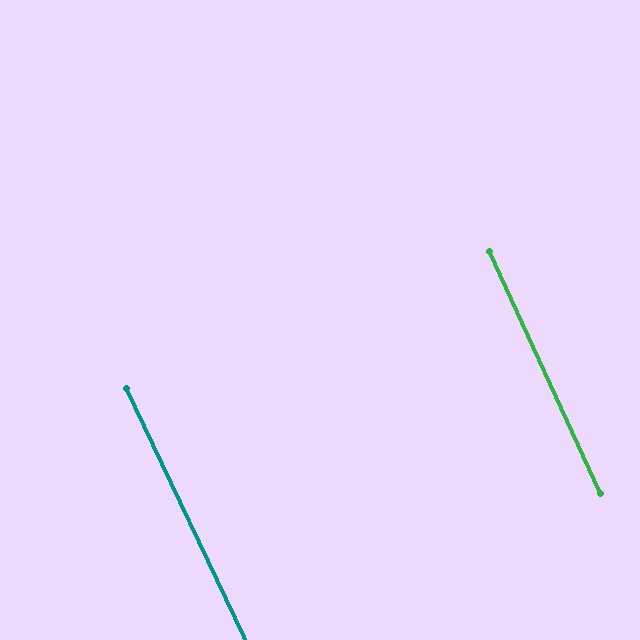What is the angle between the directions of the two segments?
Approximately 1 degree.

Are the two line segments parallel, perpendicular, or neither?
Parallel — their directions differ by only 0.7°.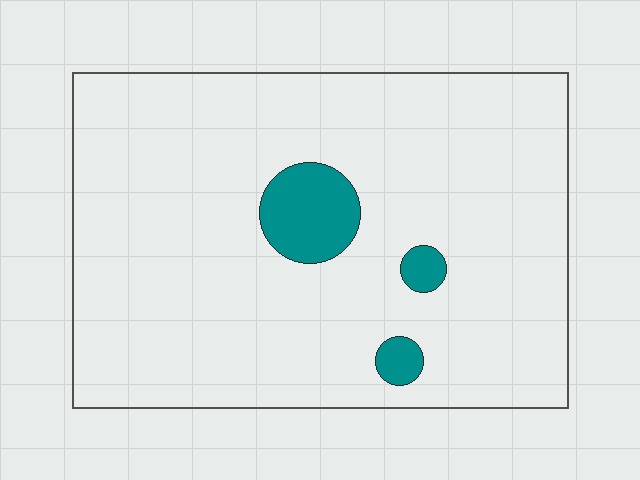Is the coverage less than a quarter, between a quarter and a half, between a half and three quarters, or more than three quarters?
Less than a quarter.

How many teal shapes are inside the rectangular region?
3.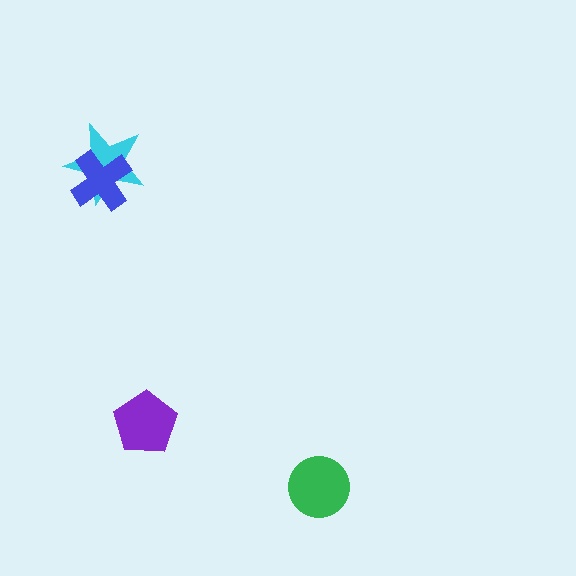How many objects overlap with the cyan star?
1 object overlaps with the cyan star.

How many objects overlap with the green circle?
0 objects overlap with the green circle.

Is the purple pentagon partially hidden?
No, no other shape covers it.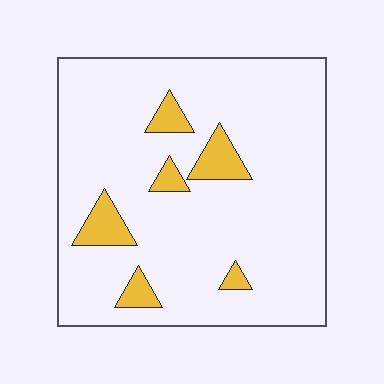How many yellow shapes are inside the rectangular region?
6.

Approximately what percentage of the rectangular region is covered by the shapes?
Approximately 10%.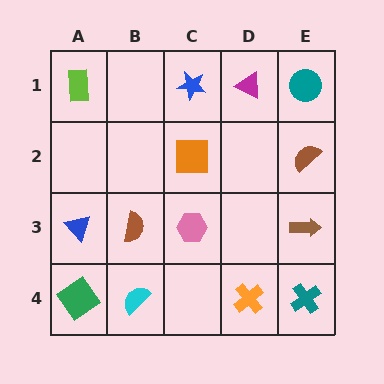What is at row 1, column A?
A lime rectangle.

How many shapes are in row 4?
4 shapes.